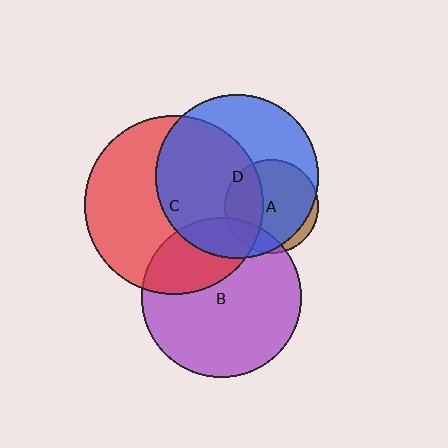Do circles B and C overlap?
Yes.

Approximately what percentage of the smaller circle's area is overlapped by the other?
Approximately 30%.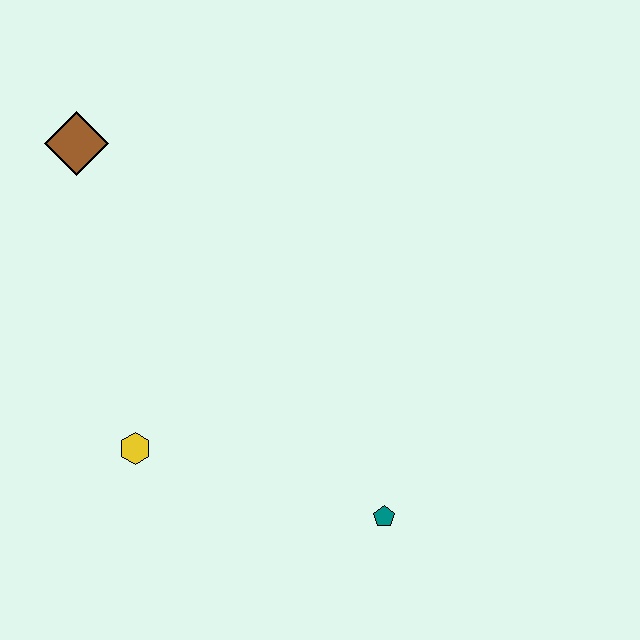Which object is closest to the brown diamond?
The yellow hexagon is closest to the brown diamond.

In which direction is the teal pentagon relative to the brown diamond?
The teal pentagon is below the brown diamond.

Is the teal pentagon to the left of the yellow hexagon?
No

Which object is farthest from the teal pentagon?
The brown diamond is farthest from the teal pentagon.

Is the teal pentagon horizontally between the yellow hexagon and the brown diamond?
No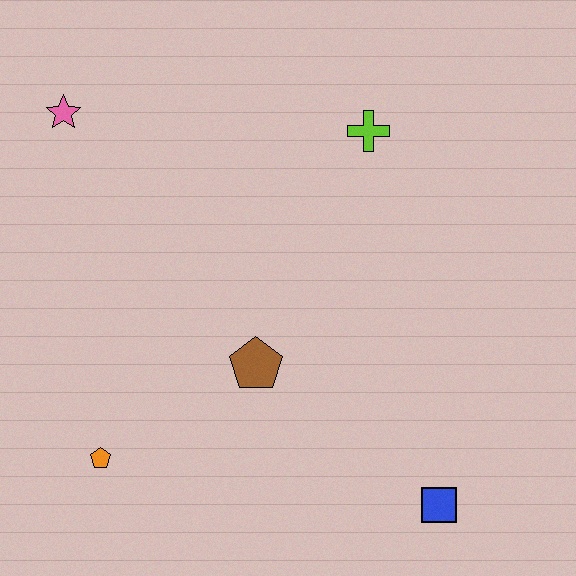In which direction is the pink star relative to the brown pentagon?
The pink star is above the brown pentagon.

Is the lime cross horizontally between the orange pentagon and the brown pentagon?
No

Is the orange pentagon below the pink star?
Yes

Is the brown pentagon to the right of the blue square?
No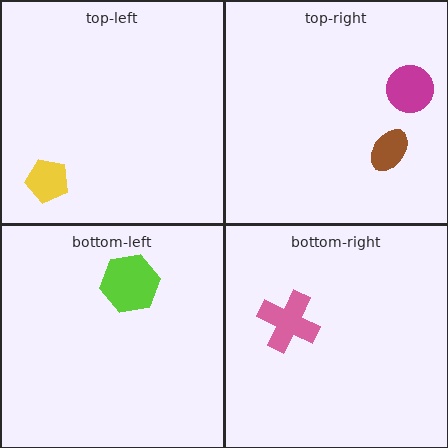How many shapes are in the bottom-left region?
1.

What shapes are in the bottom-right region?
The pink cross.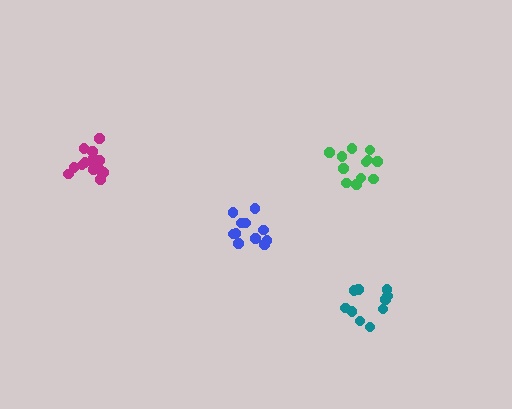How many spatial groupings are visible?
There are 4 spatial groupings.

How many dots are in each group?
Group 1: 12 dots, Group 2: 10 dots, Group 3: 11 dots, Group 4: 14 dots (47 total).